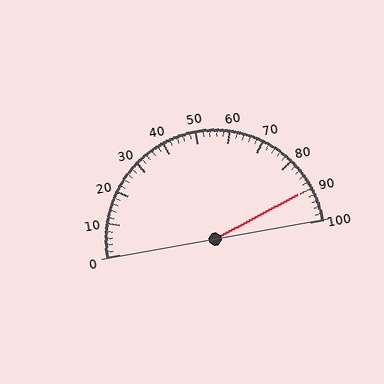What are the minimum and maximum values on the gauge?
The gauge ranges from 0 to 100.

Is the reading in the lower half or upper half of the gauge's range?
The reading is in the upper half of the range (0 to 100).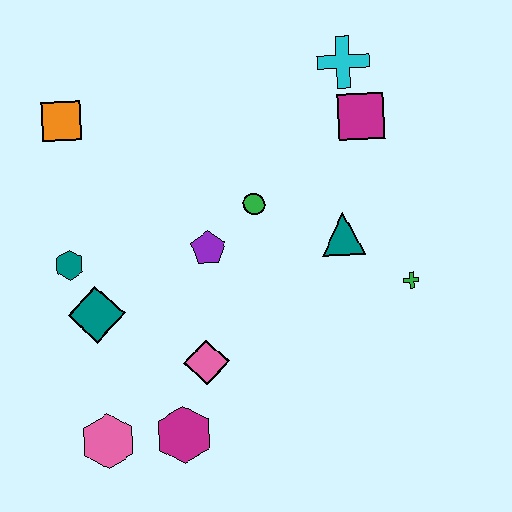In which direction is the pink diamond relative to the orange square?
The pink diamond is below the orange square.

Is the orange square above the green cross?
Yes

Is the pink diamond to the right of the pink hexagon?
Yes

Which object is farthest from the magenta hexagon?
The cyan cross is farthest from the magenta hexagon.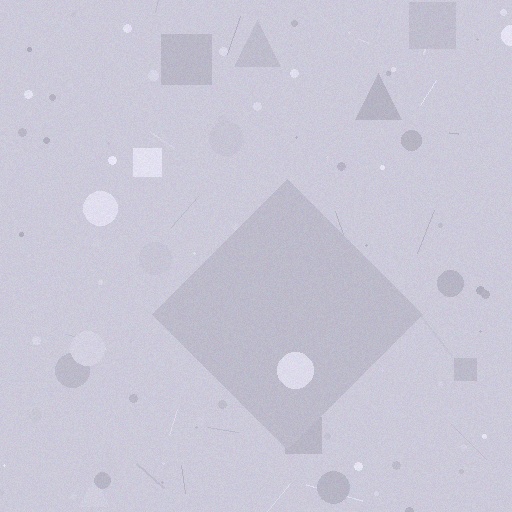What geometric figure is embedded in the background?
A diamond is embedded in the background.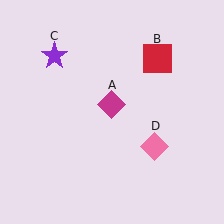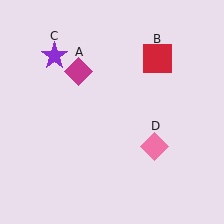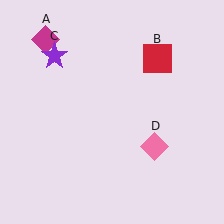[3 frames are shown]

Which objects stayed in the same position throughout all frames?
Red square (object B) and purple star (object C) and pink diamond (object D) remained stationary.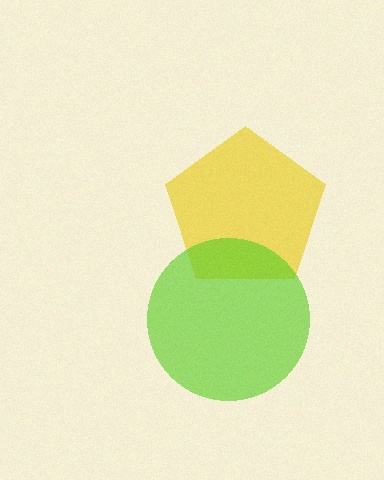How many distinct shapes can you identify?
There are 2 distinct shapes: a yellow pentagon, a lime circle.